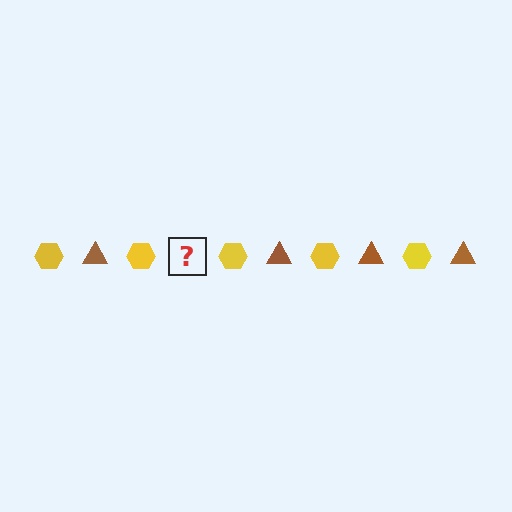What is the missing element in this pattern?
The missing element is a brown triangle.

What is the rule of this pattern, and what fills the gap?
The rule is that the pattern alternates between yellow hexagon and brown triangle. The gap should be filled with a brown triangle.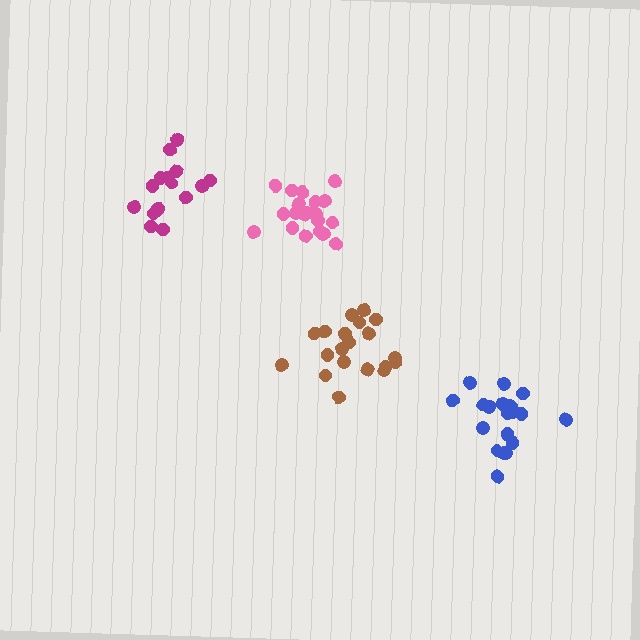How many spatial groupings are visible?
There are 4 spatial groupings.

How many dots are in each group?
Group 1: 20 dots, Group 2: 16 dots, Group 3: 20 dots, Group 4: 20 dots (76 total).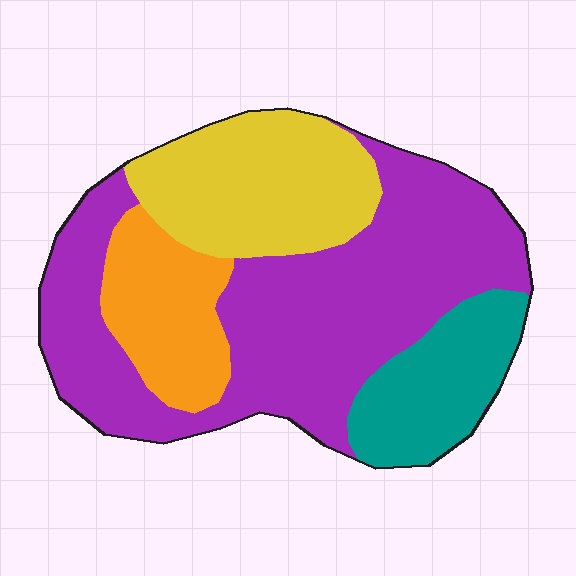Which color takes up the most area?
Purple, at roughly 50%.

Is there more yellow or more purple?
Purple.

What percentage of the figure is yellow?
Yellow takes up less than a quarter of the figure.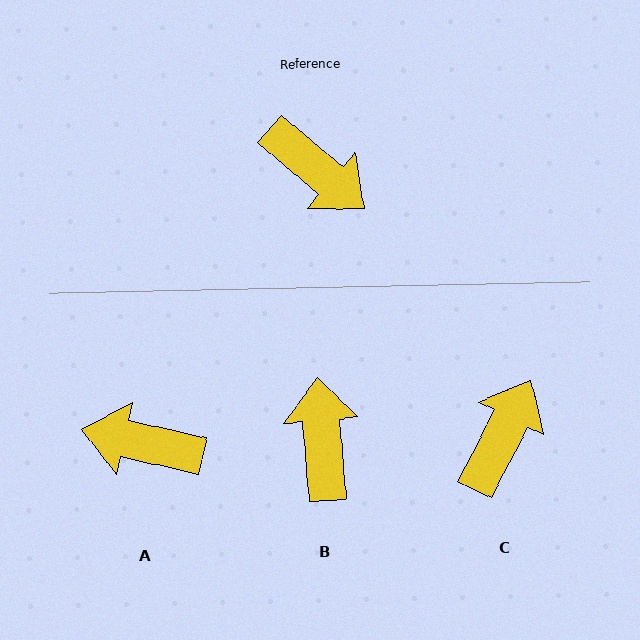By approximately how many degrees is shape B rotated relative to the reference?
Approximately 135 degrees counter-clockwise.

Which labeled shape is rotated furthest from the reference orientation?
A, about 152 degrees away.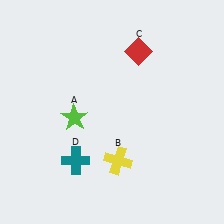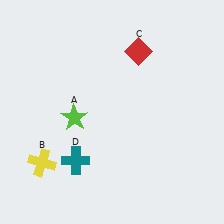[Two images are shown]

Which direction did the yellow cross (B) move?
The yellow cross (B) moved left.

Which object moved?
The yellow cross (B) moved left.